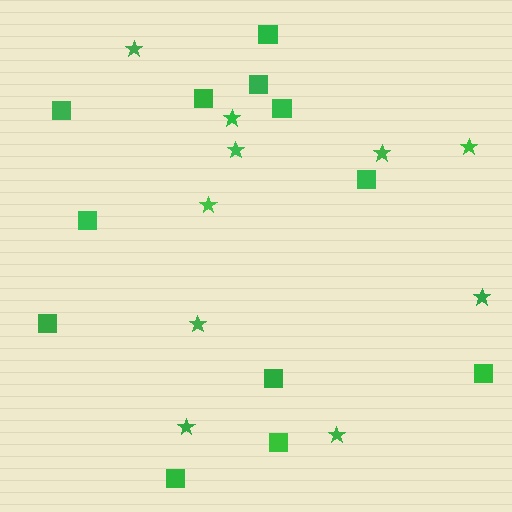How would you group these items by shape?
There are 2 groups: one group of stars (10) and one group of squares (12).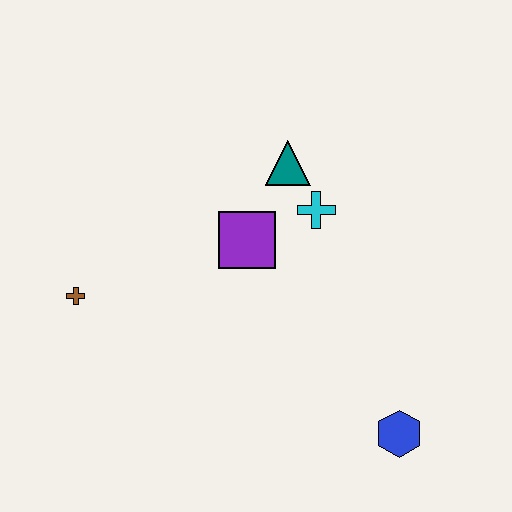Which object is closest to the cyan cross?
The teal triangle is closest to the cyan cross.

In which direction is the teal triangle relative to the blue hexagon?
The teal triangle is above the blue hexagon.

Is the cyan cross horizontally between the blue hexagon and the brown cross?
Yes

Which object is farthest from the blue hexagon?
The brown cross is farthest from the blue hexagon.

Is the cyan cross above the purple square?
Yes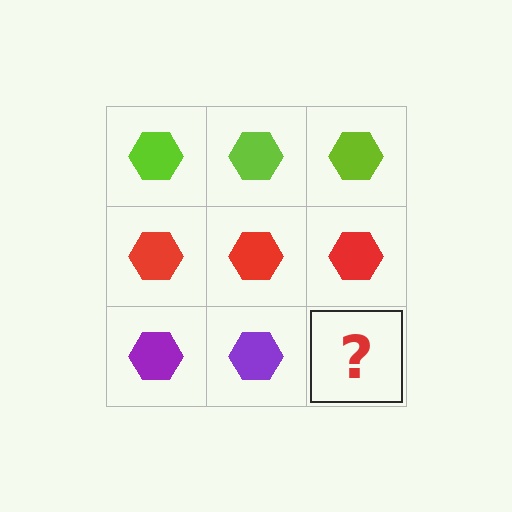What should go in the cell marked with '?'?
The missing cell should contain a purple hexagon.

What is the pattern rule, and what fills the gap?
The rule is that each row has a consistent color. The gap should be filled with a purple hexagon.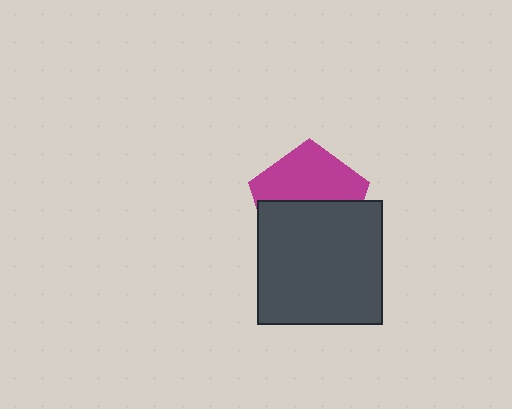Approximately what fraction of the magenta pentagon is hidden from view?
Roughly 52% of the magenta pentagon is hidden behind the dark gray square.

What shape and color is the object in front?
The object in front is a dark gray square.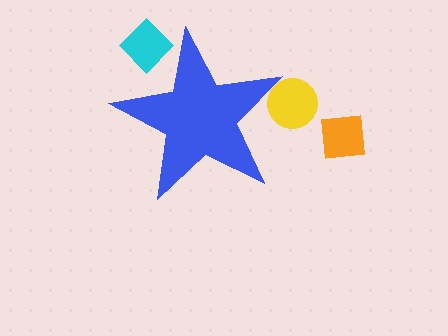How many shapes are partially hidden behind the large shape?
2 shapes are partially hidden.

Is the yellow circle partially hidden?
Yes, the yellow circle is partially hidden behind the blue star.